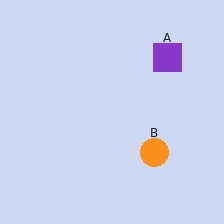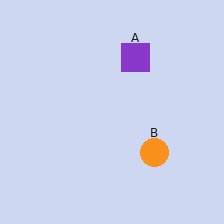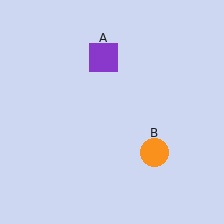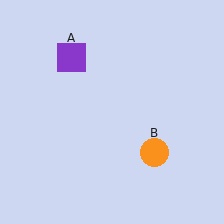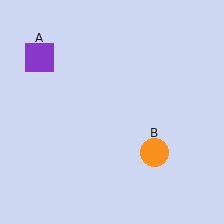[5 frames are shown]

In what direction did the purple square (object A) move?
The purple square (object A) moved left.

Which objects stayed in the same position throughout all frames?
Orange circle (object B) remained stationary.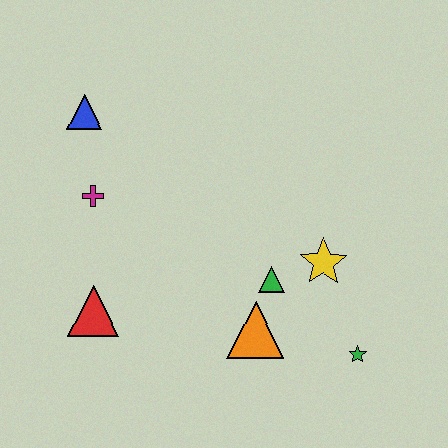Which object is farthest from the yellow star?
The blue triangle is farthest from the yellow star.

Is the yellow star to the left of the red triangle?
No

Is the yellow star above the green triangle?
Yes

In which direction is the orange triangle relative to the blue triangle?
The orange triangle is below the blue triangle.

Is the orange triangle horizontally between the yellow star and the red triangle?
Yes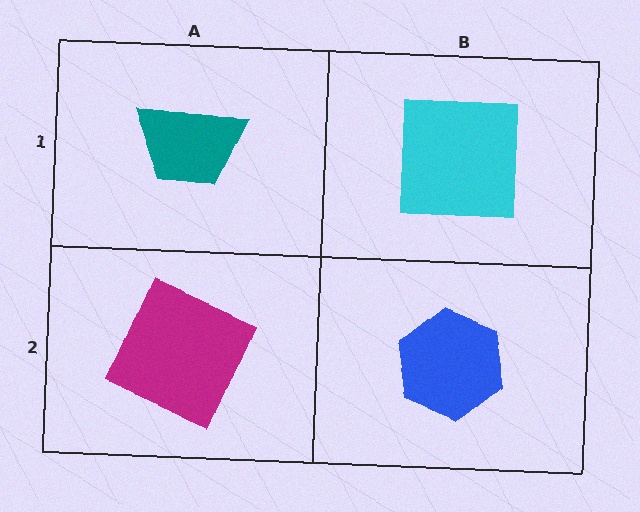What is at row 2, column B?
A blue hexagon.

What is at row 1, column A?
A teal trapezoid.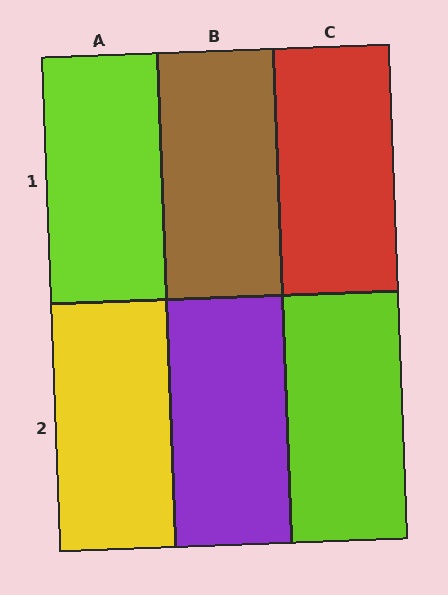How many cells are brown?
1 cell is brown.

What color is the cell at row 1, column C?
Red.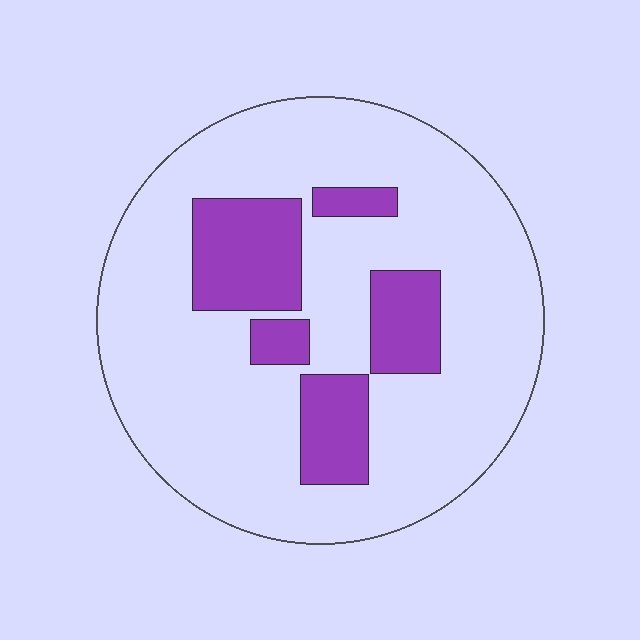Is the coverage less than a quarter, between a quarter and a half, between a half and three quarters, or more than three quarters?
Less than a quarter.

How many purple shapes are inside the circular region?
5.